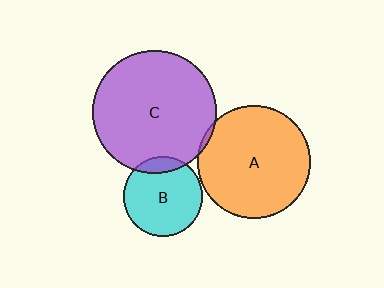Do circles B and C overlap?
Yes.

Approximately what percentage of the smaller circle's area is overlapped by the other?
Approximately 10%.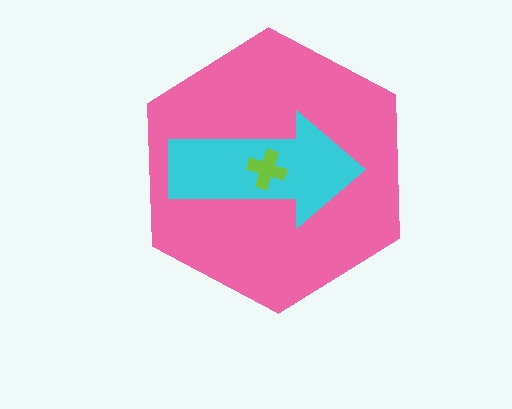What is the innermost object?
The lime cross.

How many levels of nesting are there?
3.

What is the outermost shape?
The pink hexagon.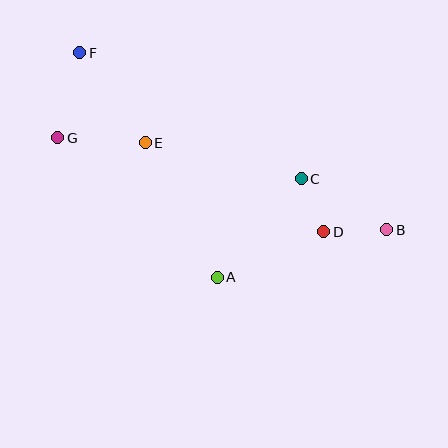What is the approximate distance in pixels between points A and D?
The distance between A and D is approximately 116 pixels.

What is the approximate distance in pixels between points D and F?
The distance between D and F is approximately 303 pixels.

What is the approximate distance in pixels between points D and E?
The distance between D and E is approximately 200 pixels.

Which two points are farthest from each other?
Points B and F are farthest from each other.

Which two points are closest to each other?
Points C and D are closest to each other.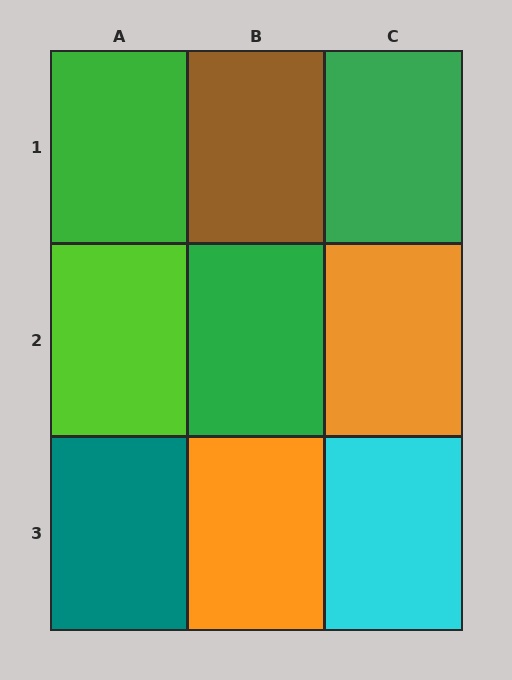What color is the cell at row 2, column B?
Green.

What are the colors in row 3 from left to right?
Teal, orange, cyan.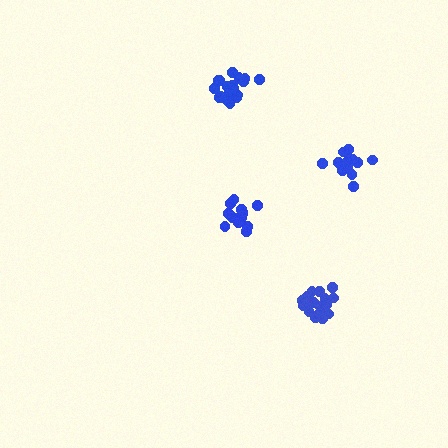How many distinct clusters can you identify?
There are 4 distinct clusters.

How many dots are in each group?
Group 1: 18 dots, Group 2: 15 dots, Group 3: 19 dots, Group 4: 14 dots (66 total).